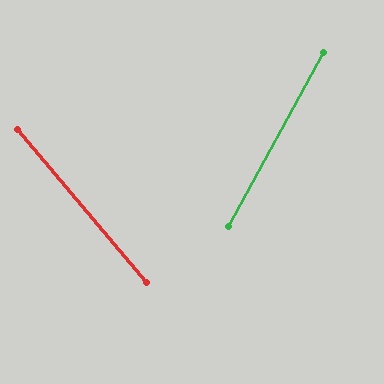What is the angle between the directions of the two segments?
Approximately 69 degrees.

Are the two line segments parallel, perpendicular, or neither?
Neither parallel nor perpendicular — they differ by about 69°.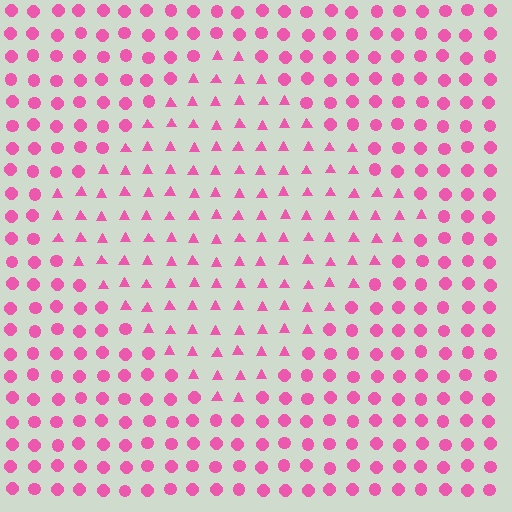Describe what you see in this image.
The image is filled with small pink elements arranged in a uniform grid. A diamond-shaped region contains triangles, while the surrounding area contains circles. The boundary is defined purely by the change in element shape.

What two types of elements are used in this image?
The image uses triangles inside the diamond region and circles outside it.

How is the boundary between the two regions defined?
The boundary is defined by a change in element shape: triangles inside vs. circles outside. All elements share the same color and spacing.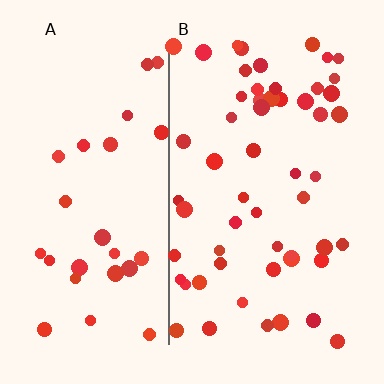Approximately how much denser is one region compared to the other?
Approximately 1.9× — region B over region A.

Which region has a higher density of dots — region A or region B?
B (the right).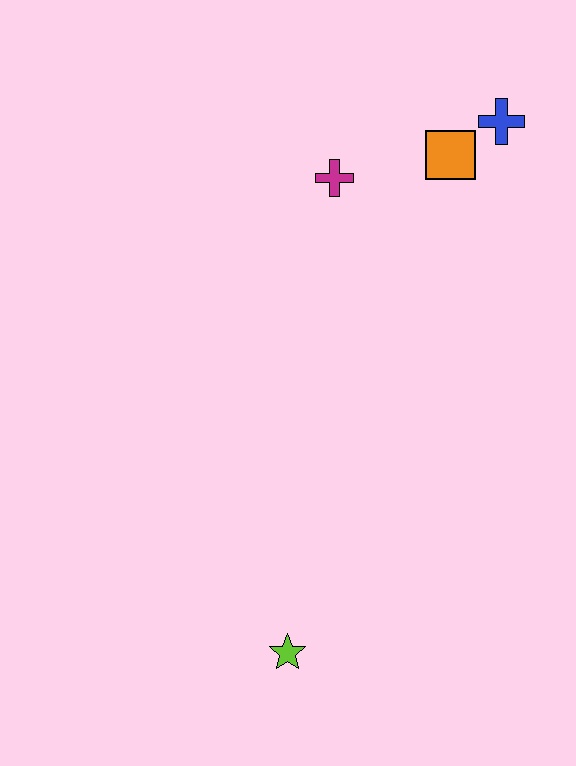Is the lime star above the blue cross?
No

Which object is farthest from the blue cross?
The lime star is farthest from the blue cross.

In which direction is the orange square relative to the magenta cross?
The orange square is to the right of the magenta cross.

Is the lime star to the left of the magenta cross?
Yes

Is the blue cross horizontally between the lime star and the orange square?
No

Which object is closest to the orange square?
The blue cross is closest to the orange square.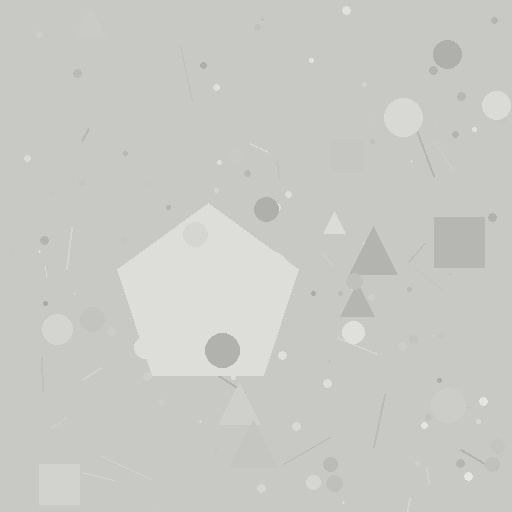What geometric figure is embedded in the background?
A pentagon is embedded in the background.